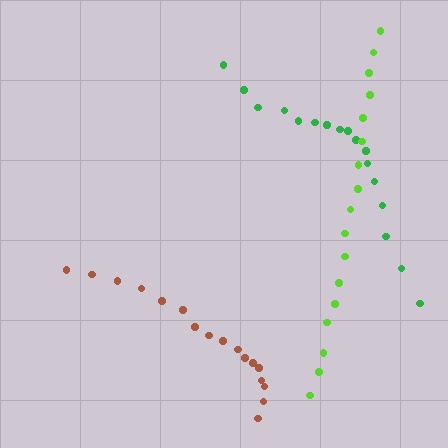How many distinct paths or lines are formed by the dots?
There are 3 distinct paths.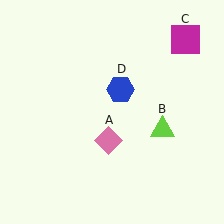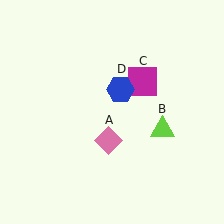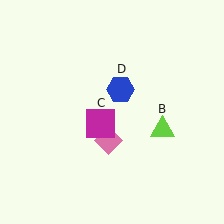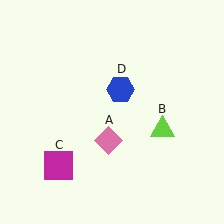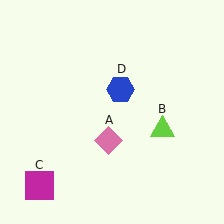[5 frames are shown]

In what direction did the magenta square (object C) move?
The magenta square (object C) moved down and to the left.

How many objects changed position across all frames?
1 object changed position: magenta square (object C).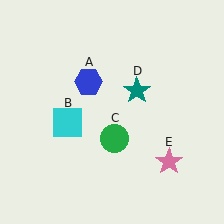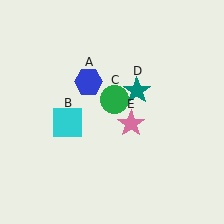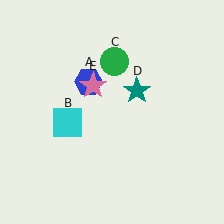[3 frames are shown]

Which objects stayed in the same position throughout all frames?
Blue hexagon (object A) and cyan square (object B) and teal star (object D) remained stationary.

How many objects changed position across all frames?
2 objects changed position: green circle (object C), pink star (object E).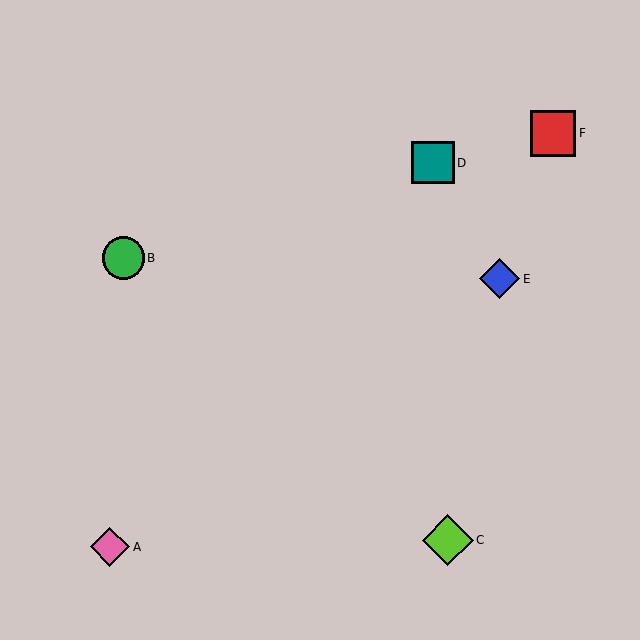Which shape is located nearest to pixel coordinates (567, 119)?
The red square (labeled F) at (553, 133) is nearest to that location.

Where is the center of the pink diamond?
The center of the pink diamond is at (110, 547).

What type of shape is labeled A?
Shape A is a pink diamond.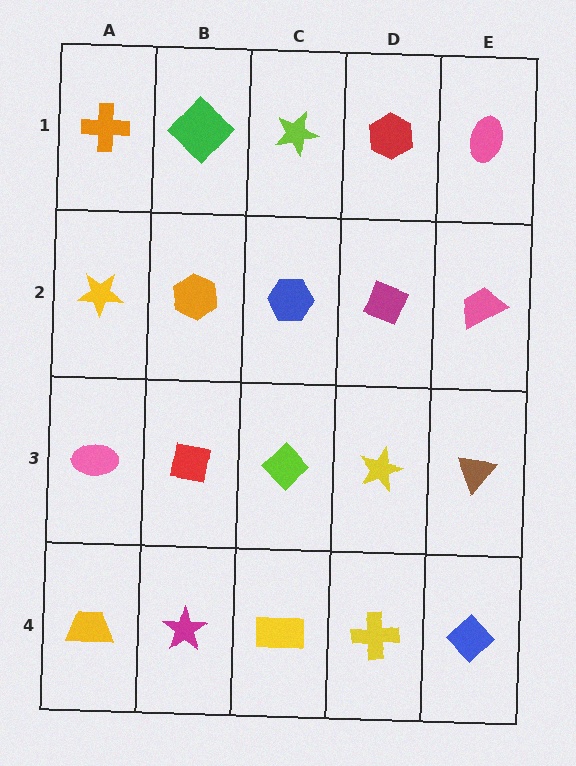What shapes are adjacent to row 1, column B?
An orange hexagon (row 2, column B), an orange cross (row 1, column A), a lime star (row 1, column C).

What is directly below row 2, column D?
A yellow star.